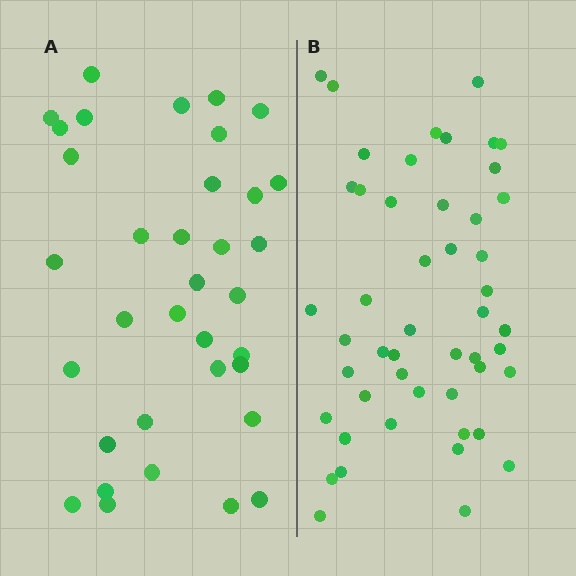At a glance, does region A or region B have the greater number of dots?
Region B (the right region) has more dots.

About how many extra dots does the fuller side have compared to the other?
Region B has approximately 15 more dots than region A.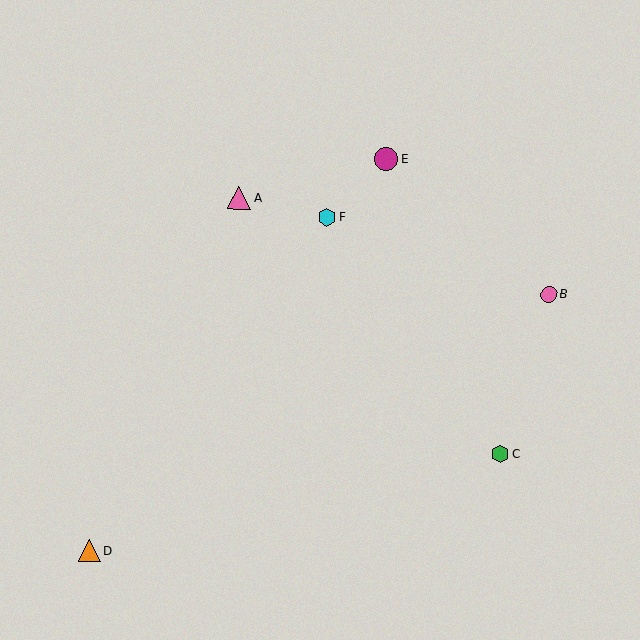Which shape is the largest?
The pink triangle (labeled A) is the largest.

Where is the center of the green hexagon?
The center of the green hexagon is at (500, 454).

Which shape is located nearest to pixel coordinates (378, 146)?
The magenta circle (labeled E) at (386, 159) is nearest to that location.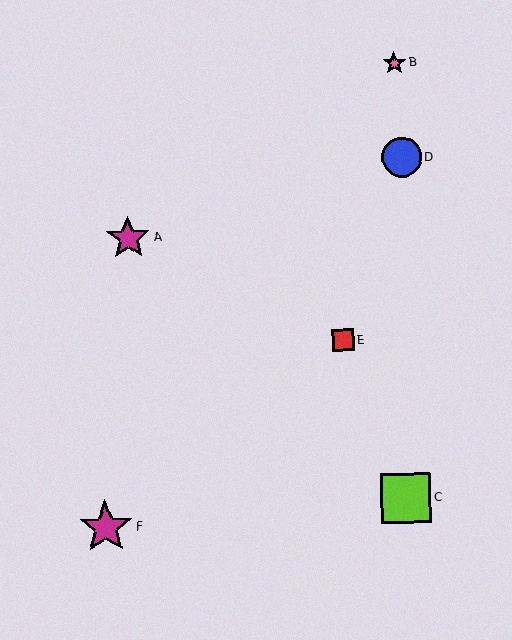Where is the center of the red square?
The center of the red square is at (343, 340).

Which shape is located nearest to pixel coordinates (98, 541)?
The magenta star (labeled F) at (106, 527) is nearest to that location.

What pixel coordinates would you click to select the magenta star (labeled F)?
Click at (106, 527) to select the magenta star F.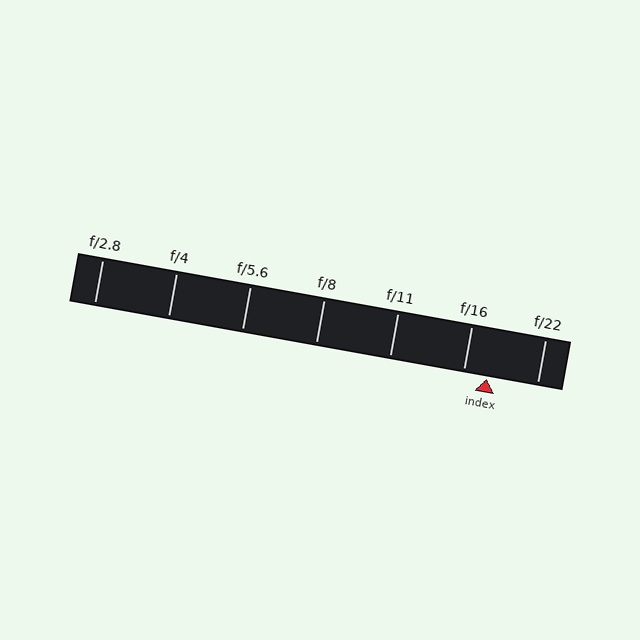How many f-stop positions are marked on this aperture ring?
There are 7 f-stop positions marked.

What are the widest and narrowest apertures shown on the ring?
The widest aperture shown is f/2.8 and the narrowest is f/22.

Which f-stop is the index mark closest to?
The index mark is closest to f/16.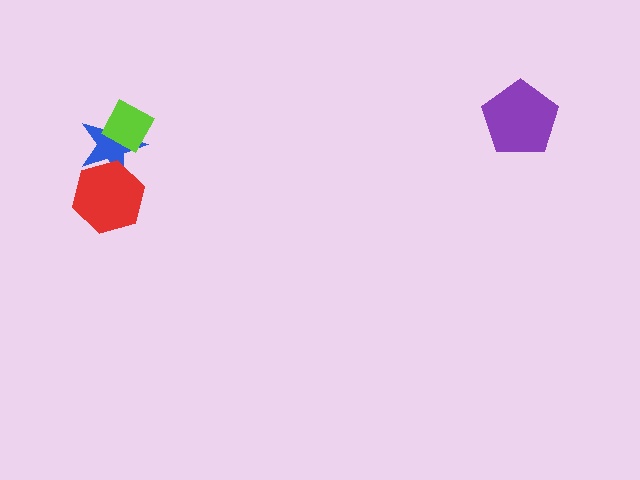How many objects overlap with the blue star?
2 objects overlap with the blue star.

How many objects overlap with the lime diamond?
1 object overlaps with the lime diamond.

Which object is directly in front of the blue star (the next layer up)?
The red hexagon is directly in front of the blue star.